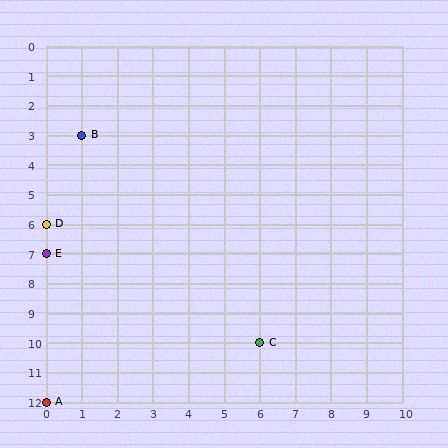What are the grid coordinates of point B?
Point B is at grid coordinates (1, 3).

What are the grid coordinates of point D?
Point D is at grid coordinates (0, 6).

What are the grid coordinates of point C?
Point C is at grid coordinates (6, 10).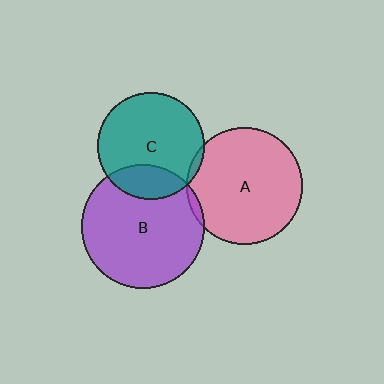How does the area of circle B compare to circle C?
Approximately 1.3 times.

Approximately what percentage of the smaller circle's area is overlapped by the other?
Approximately 5%.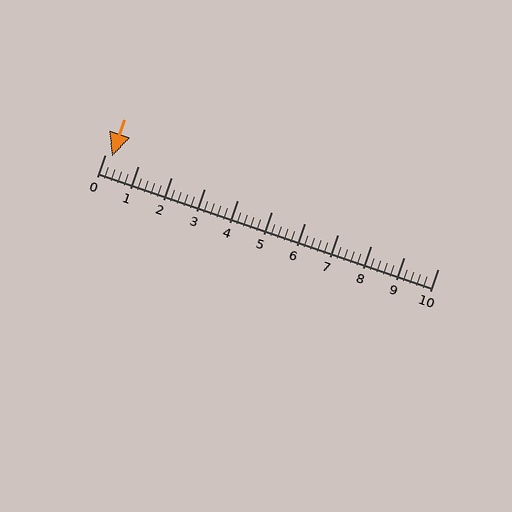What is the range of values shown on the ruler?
The ruler shows values from 0 to 10.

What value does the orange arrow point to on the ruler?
The orange arrow points to approximately 0.2.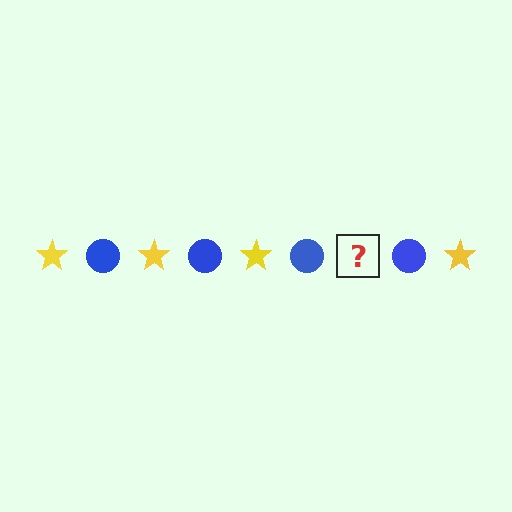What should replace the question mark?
The question mark should be replaced with a yellow star.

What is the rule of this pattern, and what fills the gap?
The rule is that the pattern alternates between yellow star and blue circle. The gap should be filled with a yellow star.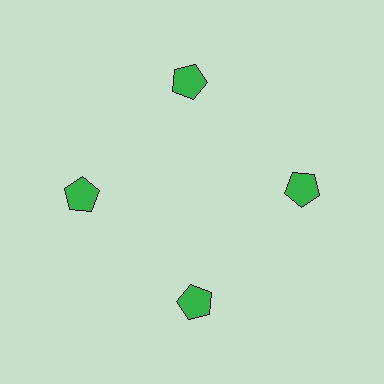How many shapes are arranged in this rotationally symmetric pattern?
There are 4 shapes, arranged in 4 groups of 1.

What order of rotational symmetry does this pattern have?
This pattern has 4-fold rotational symmetry.